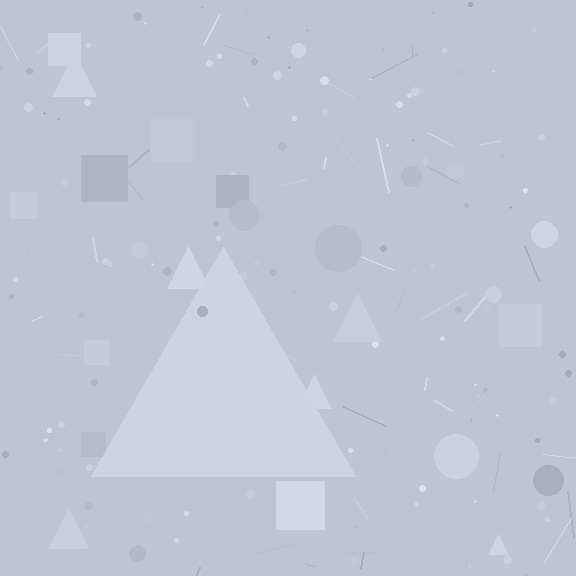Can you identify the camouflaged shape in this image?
The camouflaged shape is a triangle.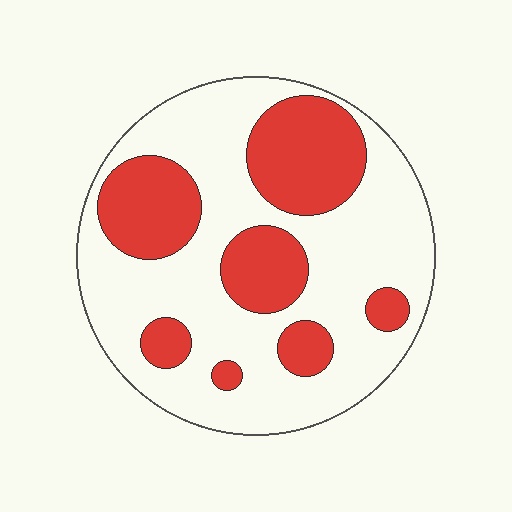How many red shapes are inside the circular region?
7.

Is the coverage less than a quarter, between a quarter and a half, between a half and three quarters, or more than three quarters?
Between a quarter and a half.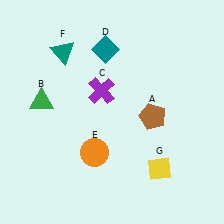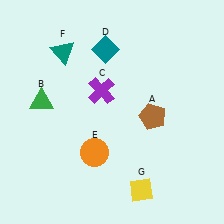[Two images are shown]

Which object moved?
The yellow diamond (G) moved down.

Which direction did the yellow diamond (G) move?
The yellow diamond (G) moved down.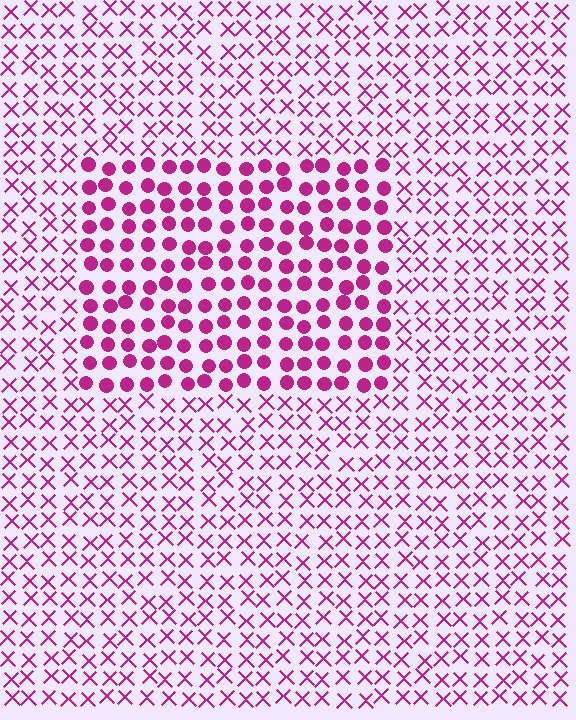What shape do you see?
I see a rectangle.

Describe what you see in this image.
The image is filled with small magenta elements arranged in a uniform grid. A rectangle-shaped region contains circles, while the surrounding area contains X marks. The boundary is defined purely by the change in element shape.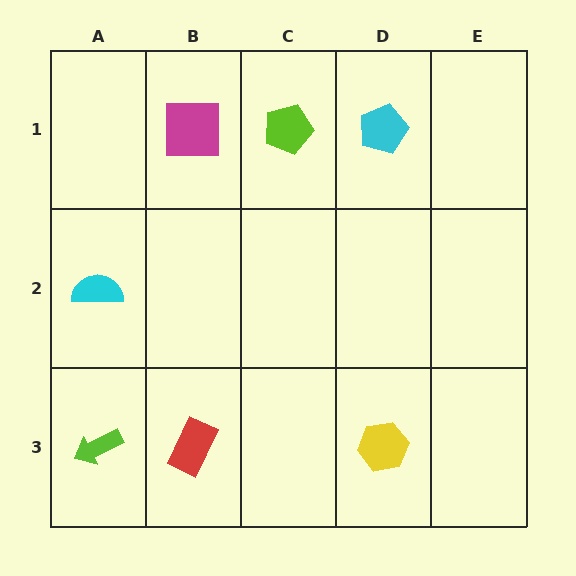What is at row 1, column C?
A lime pentagon.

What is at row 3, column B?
A red rectangle.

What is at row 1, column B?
A magenta square.